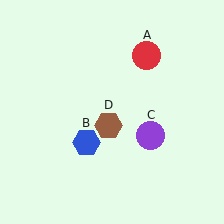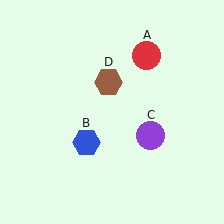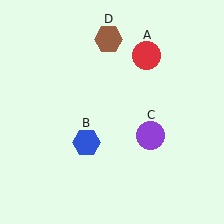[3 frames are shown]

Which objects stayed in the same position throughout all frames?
Red circle (object A) and blue hexagon (object B) and purple circle (object C) remained stationary.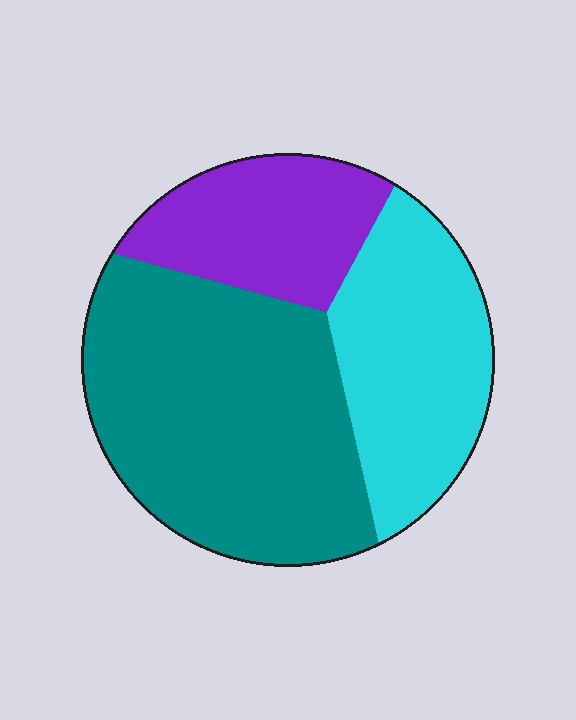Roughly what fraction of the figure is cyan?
Cyan covers 29% of the figure.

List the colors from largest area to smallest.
From largest to smallest: teal, cyan, purple.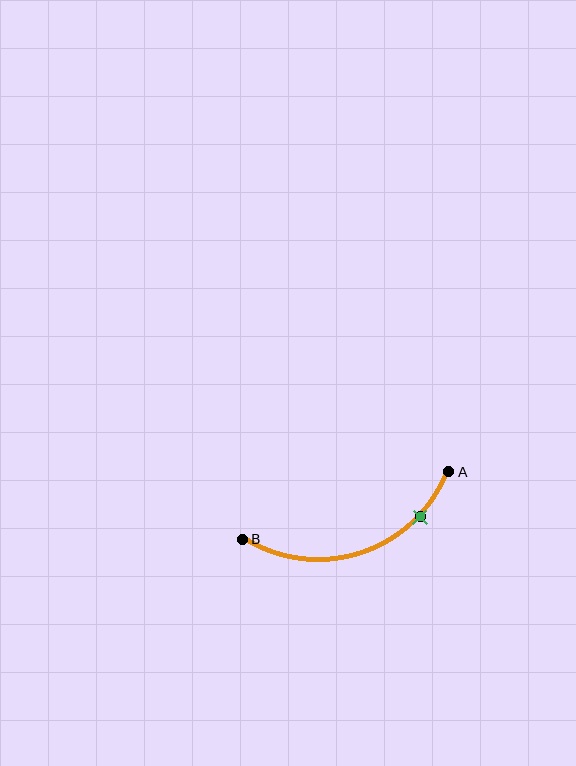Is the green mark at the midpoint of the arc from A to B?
No. The green mark lies on the arc but is closer to endpoint A. The arc midpoint would be at the point on the curve equidistant along the arc from both A and B.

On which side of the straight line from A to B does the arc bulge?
The arc bulges below the straight line connecting A and B.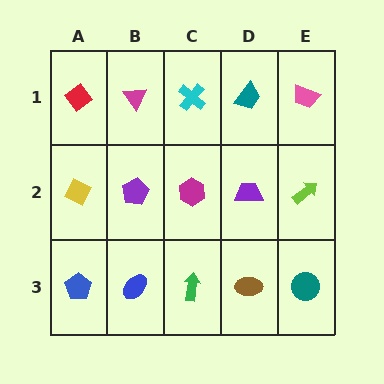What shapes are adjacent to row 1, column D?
A purple trapezoid (row 2, column D), a cyan cross (row 1, column C), a pink trapezoid (row 1, column E).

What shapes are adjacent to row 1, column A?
A yellow diamond (row 2, column A), a magenta triangle (row 1, column B).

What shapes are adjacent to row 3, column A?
A yellow diamond (row 2, column A), a blue ellipse (row 3, column B).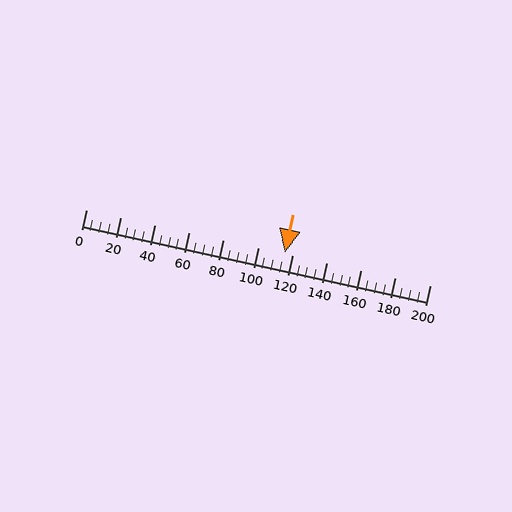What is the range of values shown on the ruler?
The ruler shows values from 0 to 200.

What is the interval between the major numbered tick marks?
The major tick marks are spaced 20 units apart.